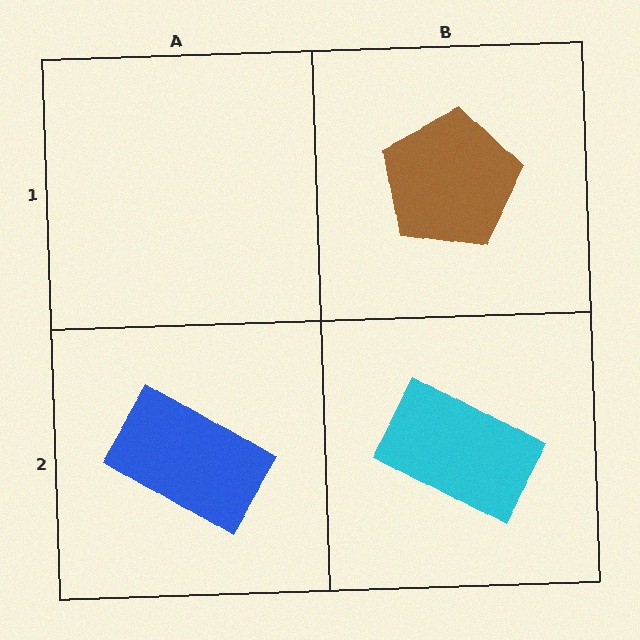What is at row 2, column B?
A cyan rectangle.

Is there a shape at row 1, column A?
No, that cell is empty.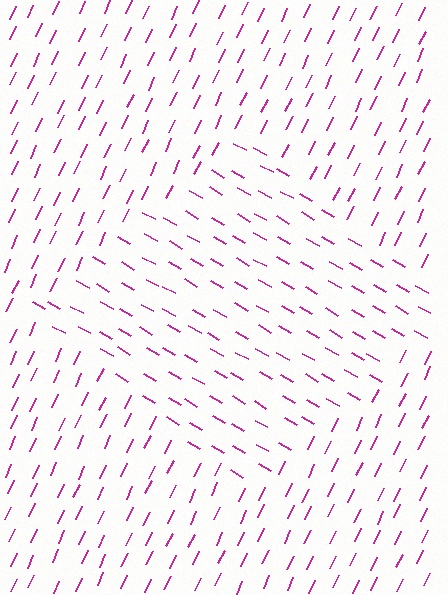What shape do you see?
I see a diamond.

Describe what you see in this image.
The image is filled with small magenta line segments. A diamond region in the image has lines oriented differently from the surrounding lines, creating a visible texture boundary.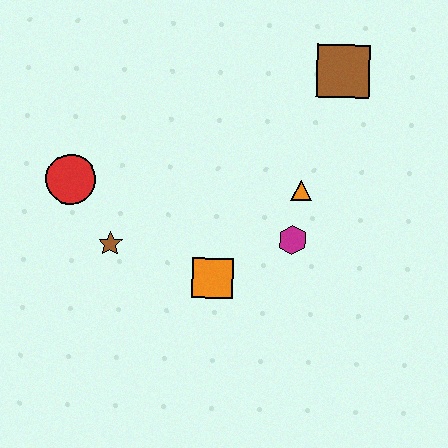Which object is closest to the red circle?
The brown star is closest to the red circle.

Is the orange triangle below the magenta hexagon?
No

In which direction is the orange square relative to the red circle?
The orange square is to the right of the red circle.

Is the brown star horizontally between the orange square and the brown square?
No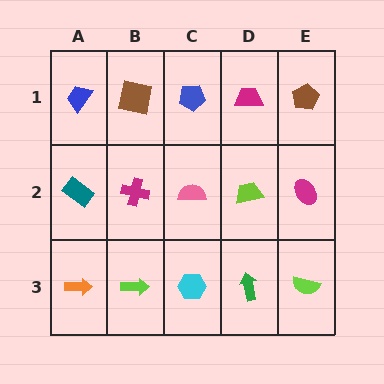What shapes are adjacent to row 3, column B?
A magenta cross (row 2, column B), an orange arrow (row 3, column A), a cyan hexagon (row 3, column C).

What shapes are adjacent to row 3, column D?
A lime trapezoid (row 2, column D), a cyan hexagon (row 3, column C), a lime semicircle (row 3, column E).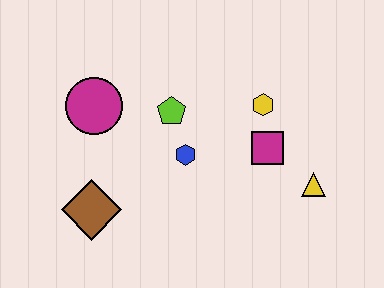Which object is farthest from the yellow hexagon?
The brown diamond is farthest from the yellow hexagon.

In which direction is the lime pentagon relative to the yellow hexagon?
The lime pentagon is to the left of the yellow hexagon.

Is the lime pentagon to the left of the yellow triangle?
Yes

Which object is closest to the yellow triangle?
The magenta square is closest to the yellow triangle.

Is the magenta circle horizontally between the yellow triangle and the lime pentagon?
No